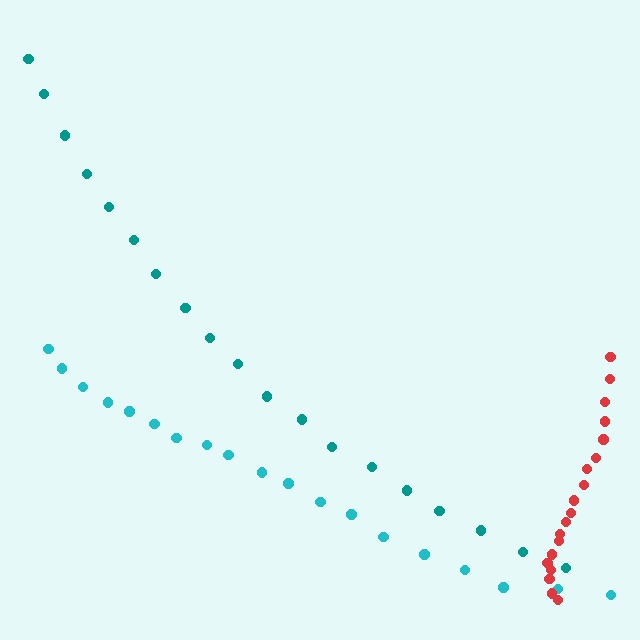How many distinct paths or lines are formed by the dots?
There are 3 distinct paths.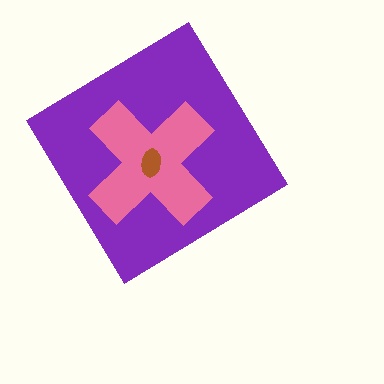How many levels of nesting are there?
3.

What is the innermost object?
The brown ellipse.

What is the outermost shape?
The purple diamond.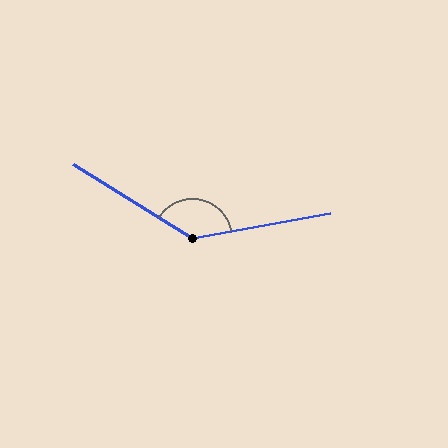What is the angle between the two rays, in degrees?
Approximately 138 degrees.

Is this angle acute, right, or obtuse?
It is obtuse.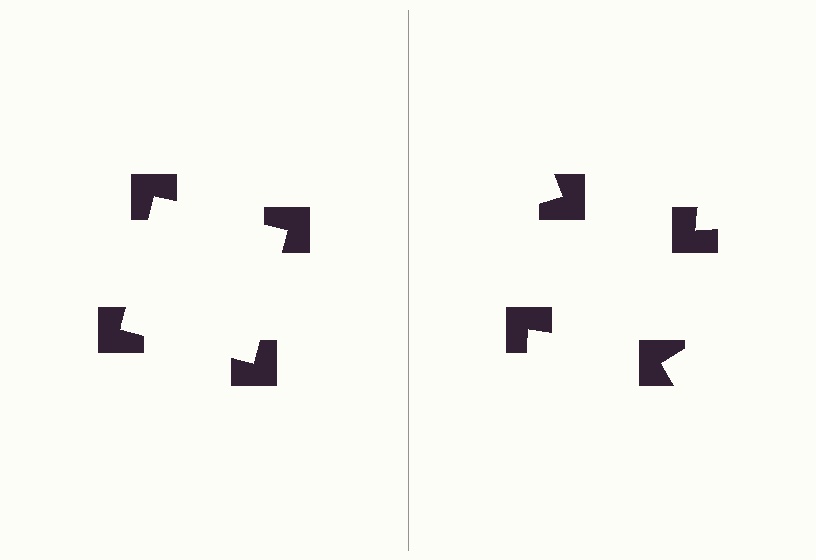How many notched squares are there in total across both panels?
8 — 4 on each side.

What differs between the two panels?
The notched squares are positioned identically on both sides; only the wedge orientations differ. On the left they align to a square; on the right they are misaligned.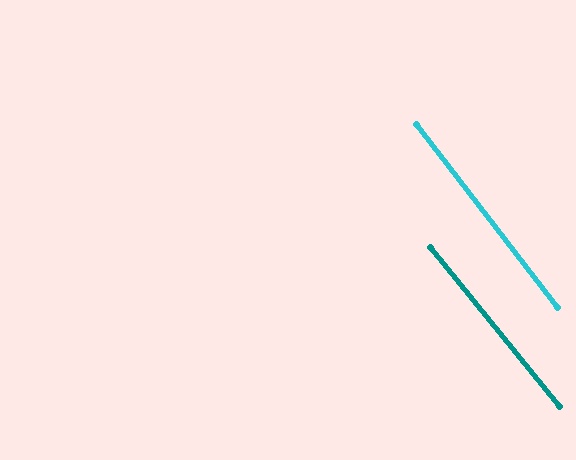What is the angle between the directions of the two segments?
Approximately 1 degree.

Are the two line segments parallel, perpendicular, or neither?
Parallel — their directions differ by only 1.5°.